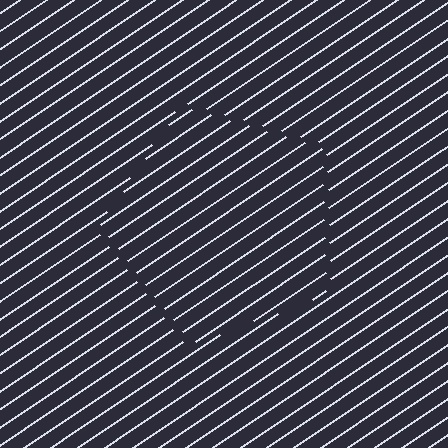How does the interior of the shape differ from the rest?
The interior of the shape contains the same grating, shifted by half a period — the contour is defined by the phase discontinuity where line-ends from the inner and outer gratings abut.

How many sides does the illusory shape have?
5 sides — the line-ends trace a pentagon.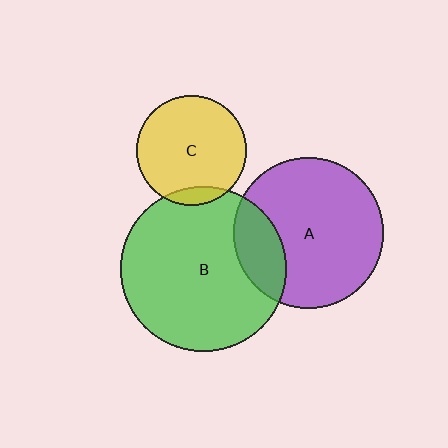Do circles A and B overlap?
Yes.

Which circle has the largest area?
Circle B (green).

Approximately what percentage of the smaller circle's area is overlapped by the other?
Approximately 20%.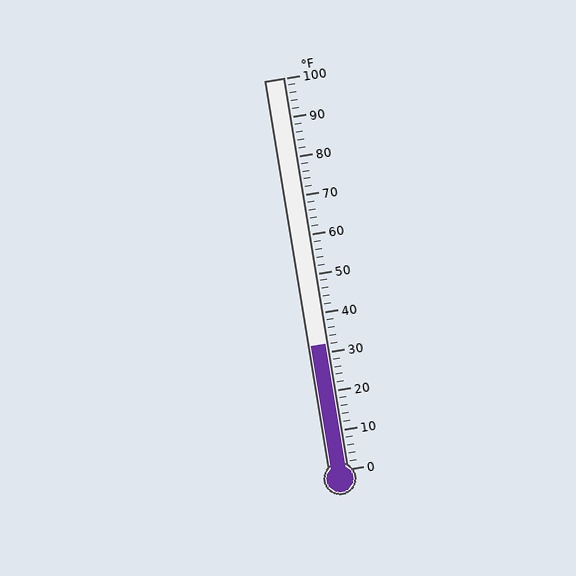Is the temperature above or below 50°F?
The temperature is below 50°F.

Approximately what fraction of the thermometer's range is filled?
The thermometer is filled to approximately 30% of its range.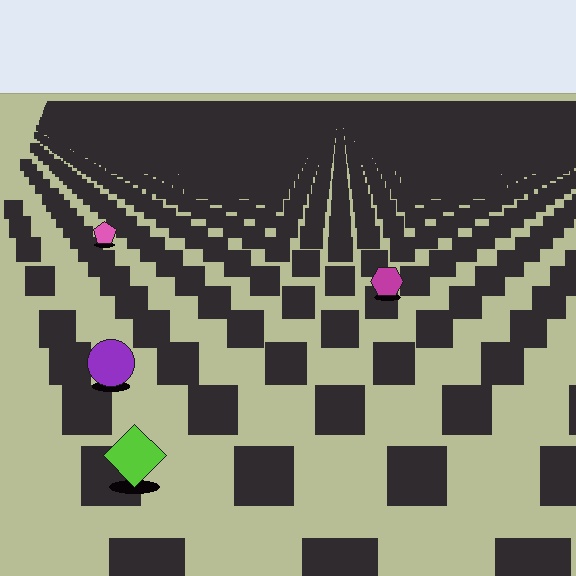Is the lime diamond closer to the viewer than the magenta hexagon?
Yes. The lime diamond is closer — you can tell from the texture gradient: the ground texture is coarser near it.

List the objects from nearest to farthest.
From nearest to farthest: the lime diamond, the purple circle, the magenta hexagon, the pink pentagon.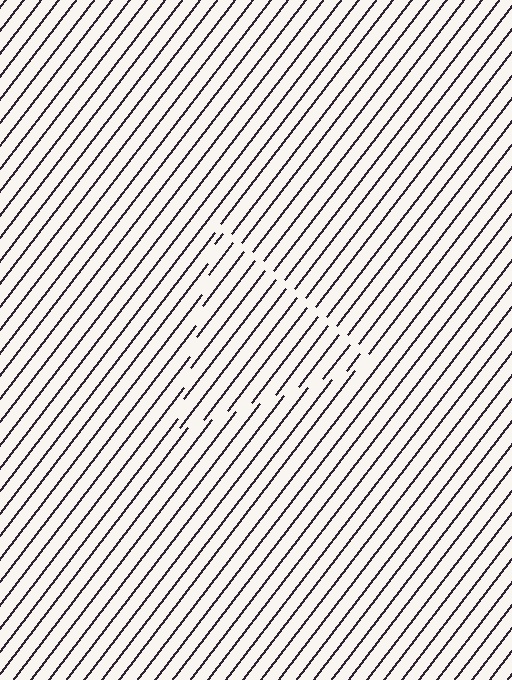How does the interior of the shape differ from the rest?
The interior of the shape contains the same grating, shifted by half a period — the contour is defined by the phase discontinuity where line-ends from the inner and outer gratings abut.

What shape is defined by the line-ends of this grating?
An illusory triangle. The interior of the shape contains the same grating, shifted by half a period — the contour is defined by the phase discontinuity where line-ends from the inner and outer gratings abut.